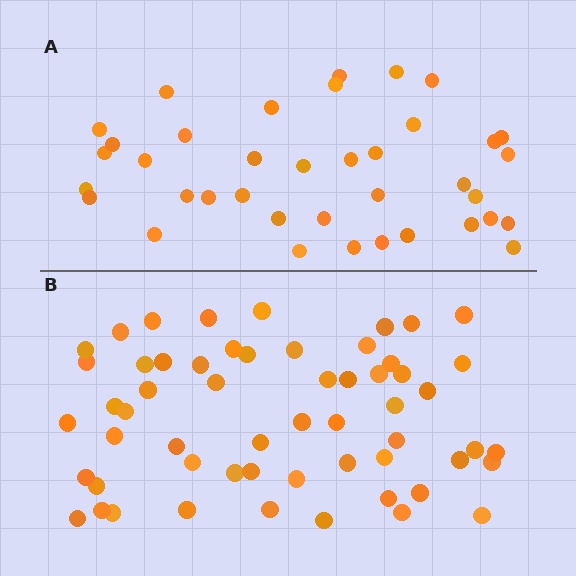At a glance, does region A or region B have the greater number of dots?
Region B (the bottom region) has more dots.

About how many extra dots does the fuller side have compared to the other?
Region B has approximately 20 more dots than region A.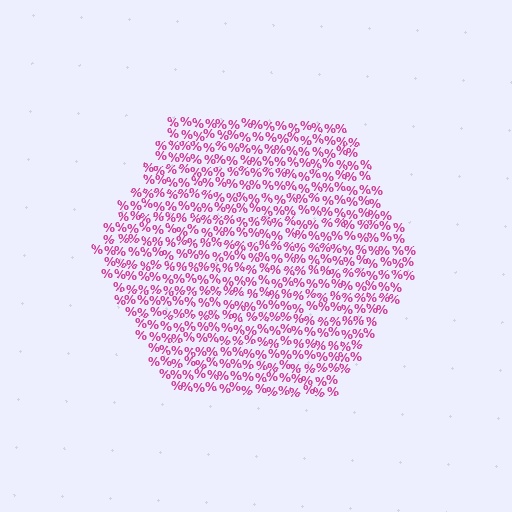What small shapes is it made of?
It is made of small percent signs.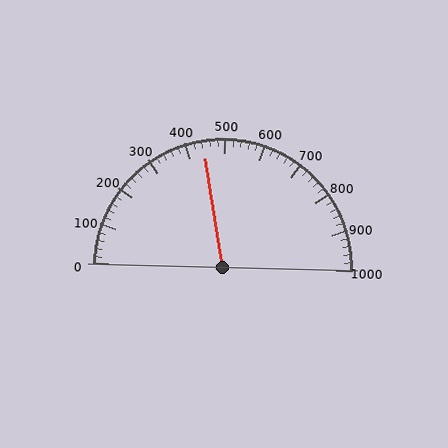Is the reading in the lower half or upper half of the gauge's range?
The reading is in the lower half of the range (0 to 1000).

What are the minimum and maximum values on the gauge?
The gauge ranges from 0 to 1000.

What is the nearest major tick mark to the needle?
The nearest major tick mark is 400.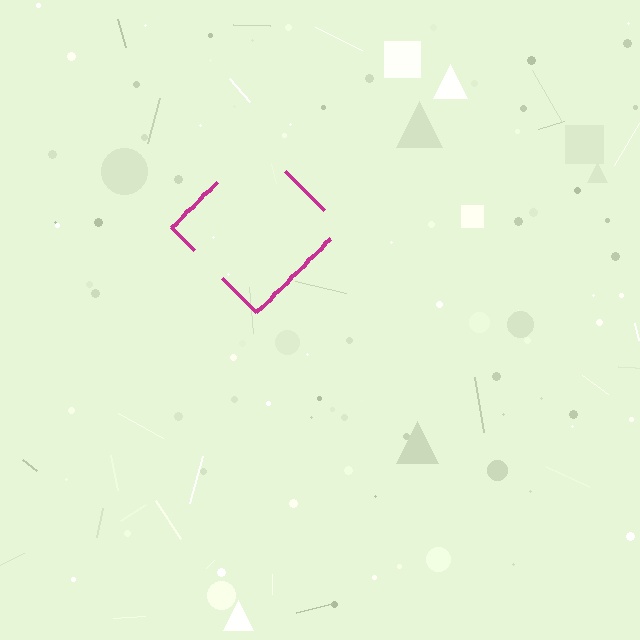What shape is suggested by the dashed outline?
The dashed outline suggests a diamond.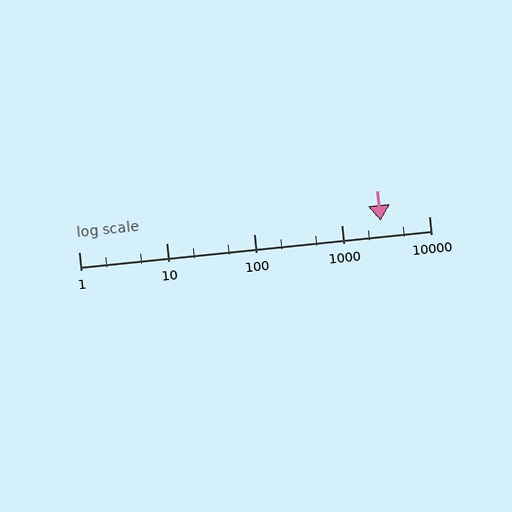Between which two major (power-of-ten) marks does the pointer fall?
The pointer is between 1000 and 10000.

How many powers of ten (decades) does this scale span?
The scale spans 4 decades, from 1 to 10000.